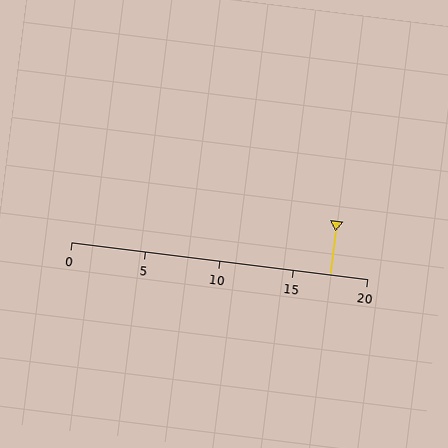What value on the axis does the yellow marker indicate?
The marker indicates approximately 17.5.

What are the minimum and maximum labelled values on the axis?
The axis runs from 0 to 20.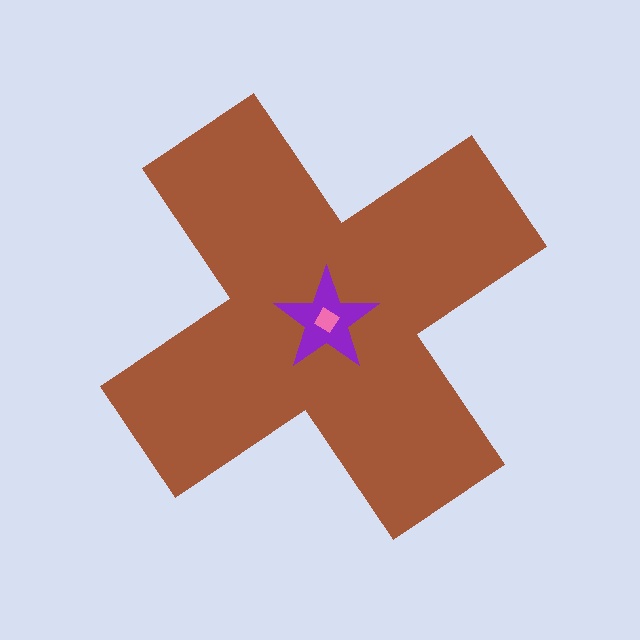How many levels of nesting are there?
3.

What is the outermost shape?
The brown cross.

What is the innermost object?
The pink diamond.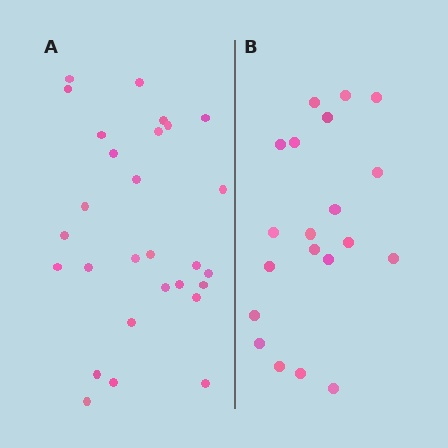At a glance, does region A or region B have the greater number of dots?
Region A (the left region) has more dots.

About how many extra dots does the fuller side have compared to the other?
Region A has roughly 8 or so more dots than region B.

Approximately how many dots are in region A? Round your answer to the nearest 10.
About 30 dots. (The exact count is 28, which rounds to 30.)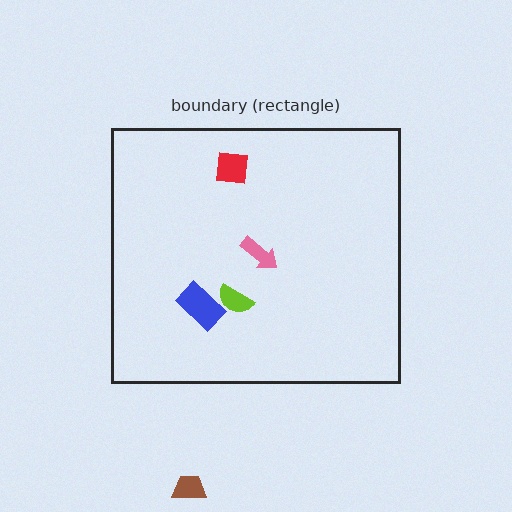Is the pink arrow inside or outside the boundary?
Inside.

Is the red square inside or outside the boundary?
Inside.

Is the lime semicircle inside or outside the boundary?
Inside.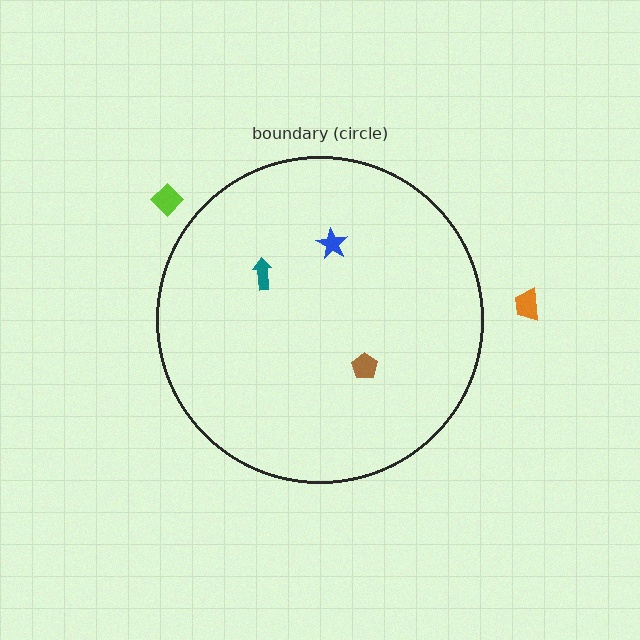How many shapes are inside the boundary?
3 inside, 2 outside.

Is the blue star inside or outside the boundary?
Inside.